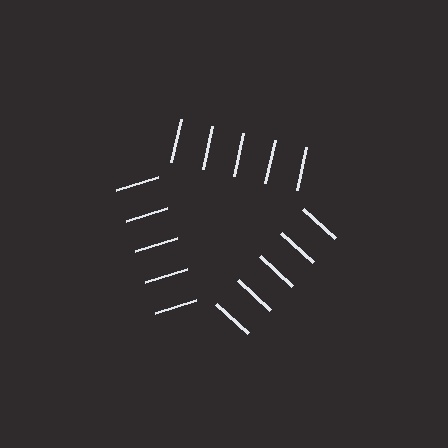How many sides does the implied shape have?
3 sides — the line-ends trace a triangle.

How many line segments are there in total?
15 — 5 along each of the 3 edges.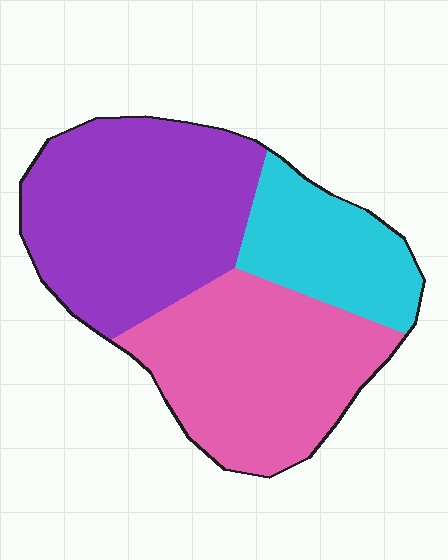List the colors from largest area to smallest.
From largest to smallest: purple, pink, cyan.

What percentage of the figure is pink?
Pink takes up about three eighths (3/8) of the figure.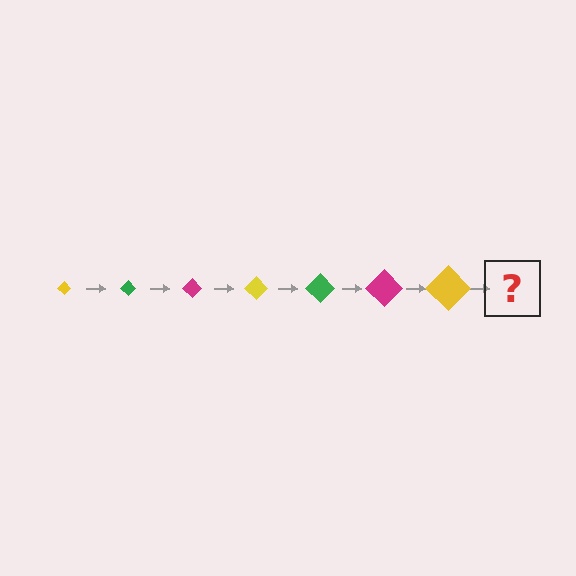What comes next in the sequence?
The next element should be a green diamond, larger than the previous one.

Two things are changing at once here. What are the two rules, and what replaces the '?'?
The two rules are that the diamond grows larger each step and the color cycles through yellow, green, and magenta. The '?' should be a green diamond, larger than the previous one.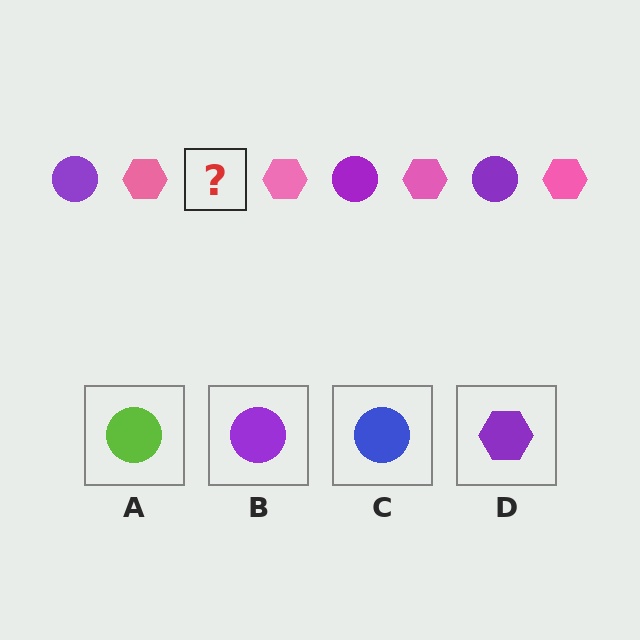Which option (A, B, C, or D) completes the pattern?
B.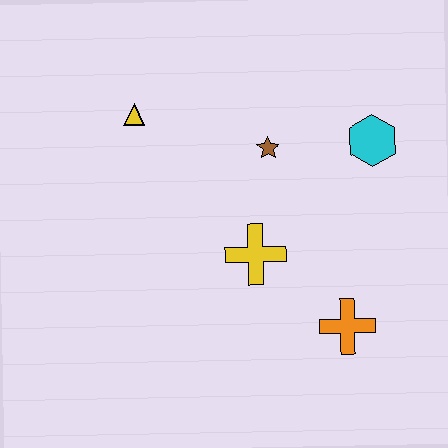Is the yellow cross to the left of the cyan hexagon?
Yes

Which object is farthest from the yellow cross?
The yellow triangle is farthest from the yellow cross.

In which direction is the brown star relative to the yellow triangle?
The brown star is to the right of the yellow triangle.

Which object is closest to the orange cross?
The yellow cross is closest to the orange cross.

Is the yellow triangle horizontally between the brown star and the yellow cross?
No